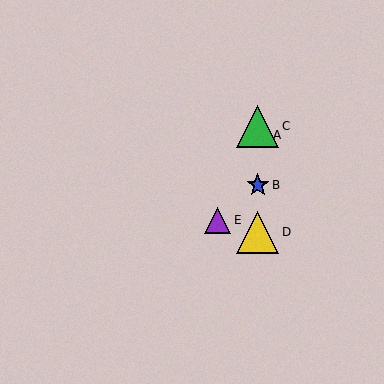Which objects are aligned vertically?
Objects A, B, C, D are aligned vertically.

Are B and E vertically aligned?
No, B is at x≈258 and E is at x≈218.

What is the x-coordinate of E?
Object E is at x≈218.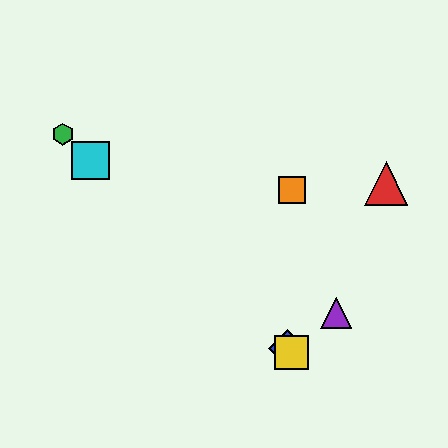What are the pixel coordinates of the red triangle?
The red triangle is at (386, 183).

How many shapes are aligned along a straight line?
4 shapes (the blue diamond, the green hexagon, the yellow square, the cyan square) are aligned along a straight line.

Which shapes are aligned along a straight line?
The blue diamond, the green hexagon, the yellow square, the cyan square are aligned along a straight line.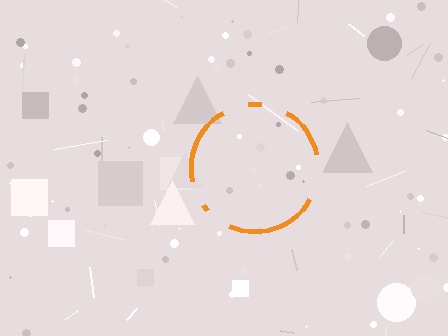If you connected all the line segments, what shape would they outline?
They would outline a circle.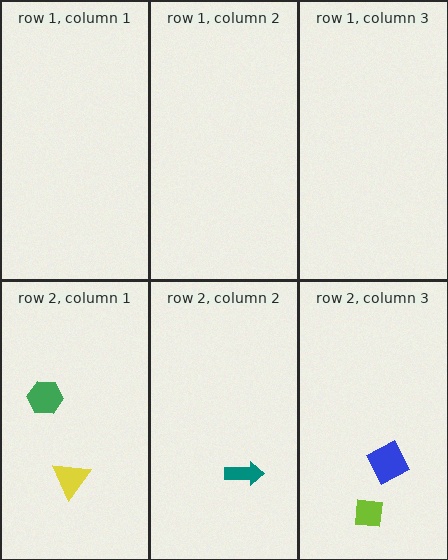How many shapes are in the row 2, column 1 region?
2.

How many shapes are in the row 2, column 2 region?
1.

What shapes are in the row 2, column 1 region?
The yellow triangle, the green hexagon.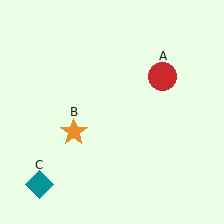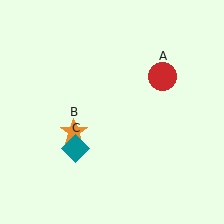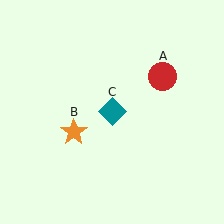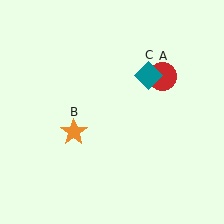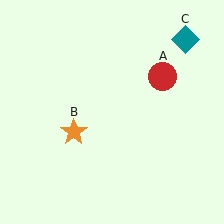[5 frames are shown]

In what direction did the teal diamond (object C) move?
The teal diamond (object C) moved up and to the right.